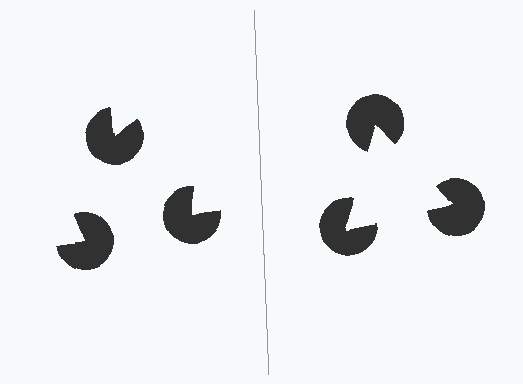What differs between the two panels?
The pac-man discs are positioned identically on both sides; only the wedge orientations differ. On the right they align to a triangle; on the left they are misaligned.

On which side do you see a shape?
An illusory triangle appears on the right side. On the left side the wedge cuts are rotated, so no coherent shape forms.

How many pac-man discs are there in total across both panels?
6 — 3 on each side.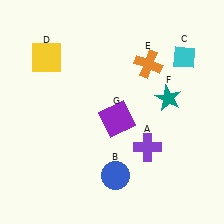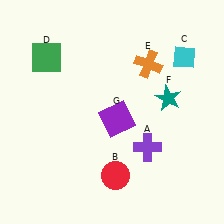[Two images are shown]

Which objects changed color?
B changed from blue to red. D changed from yellow to green.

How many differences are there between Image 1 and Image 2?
There are 2 differences between the two images.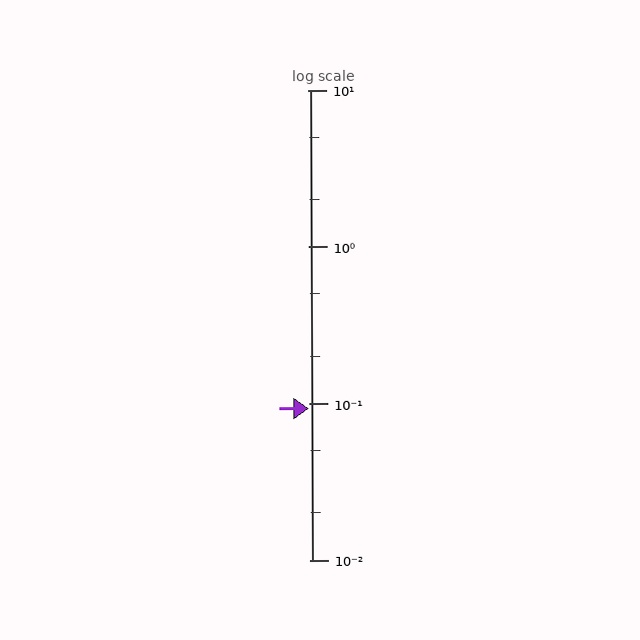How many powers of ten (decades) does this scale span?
The scale spans 3 decades, from 0.01 to 10.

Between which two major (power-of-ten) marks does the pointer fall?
The pointer is between 0.01 and 0.1.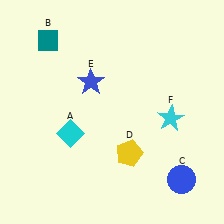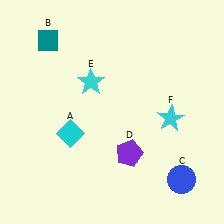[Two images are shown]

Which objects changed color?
D changed from yellow to purple. E changed from blue to cyan.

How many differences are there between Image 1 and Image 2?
There are 2 differences between the two images.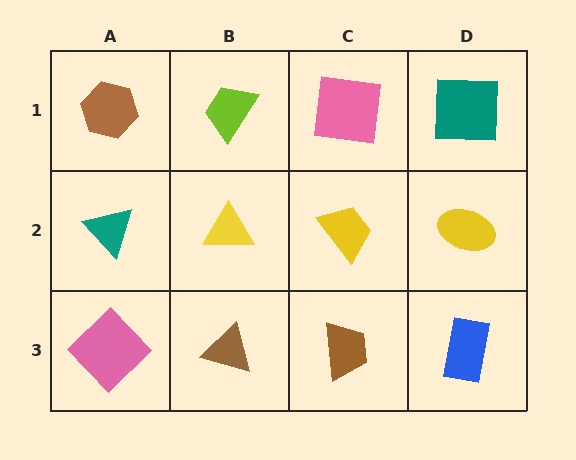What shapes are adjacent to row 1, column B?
A yellow triangle (row 2, column B), a brown hexagon (row 1, column A), a pink square (row 1, column C).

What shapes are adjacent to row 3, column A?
A teal triangle (row 2, column A), a brown triangle (row 3, column B).